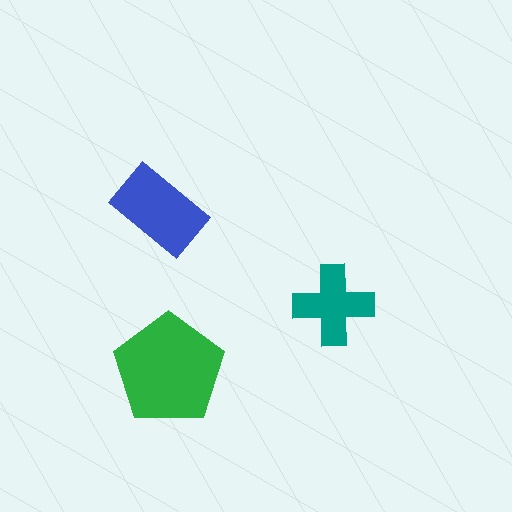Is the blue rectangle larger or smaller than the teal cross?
Larger.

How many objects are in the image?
There are 3 objects in the image.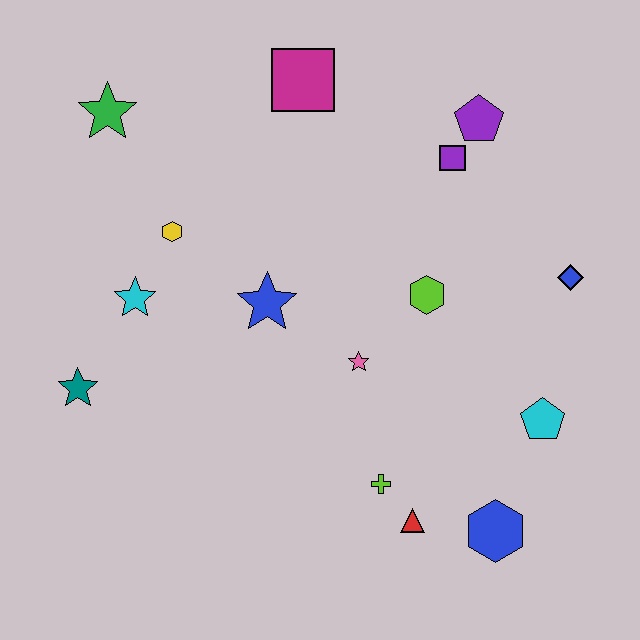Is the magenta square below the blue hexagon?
No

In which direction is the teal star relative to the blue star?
The teal star is to the left of the blue star.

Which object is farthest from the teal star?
The blue diamond is farthest from the teal star.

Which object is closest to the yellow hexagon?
The cyan star is closest to the yellow hexagon.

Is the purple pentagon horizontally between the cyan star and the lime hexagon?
No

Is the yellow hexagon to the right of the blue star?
No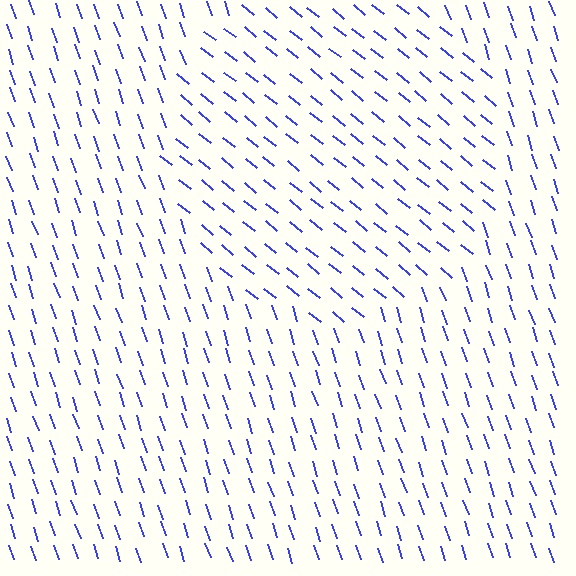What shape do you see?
I see a circle.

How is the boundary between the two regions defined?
The boundary is defined purely by a change in line orientation (approximately 32 degrees difference). All lines are the same color and thickness.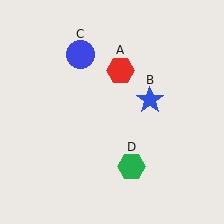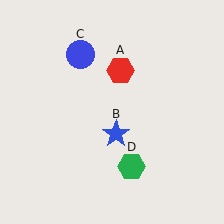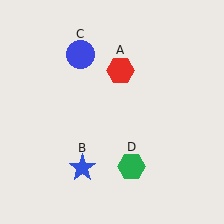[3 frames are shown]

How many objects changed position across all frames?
1 object changed position: blue star (object B).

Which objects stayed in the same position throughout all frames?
Red hexagon (object A) and blue circle (object C) and green hexagon (object D) remained stationary.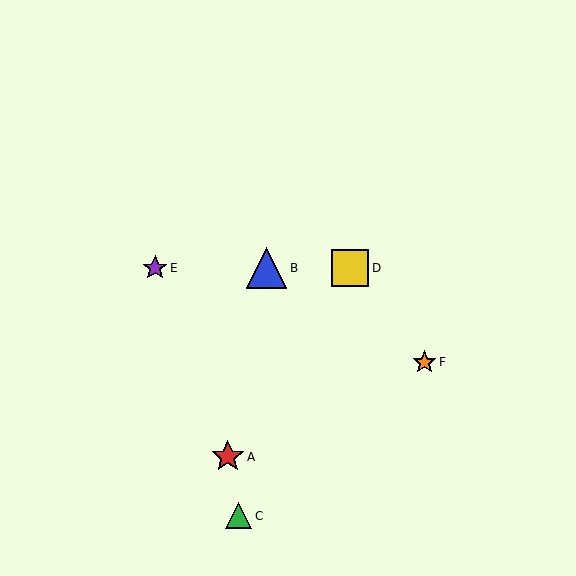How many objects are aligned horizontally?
3 objects (B, D, E) are aligned horizontally.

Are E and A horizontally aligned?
No, E is at y≈268 and A is at y≈457.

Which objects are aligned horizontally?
Objects B, D, E are aligned horizontally.